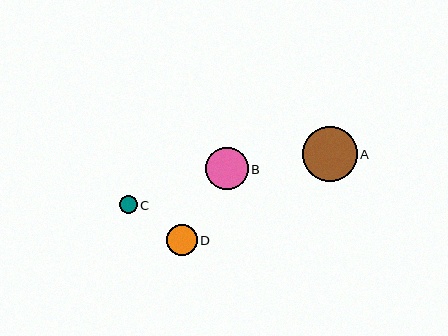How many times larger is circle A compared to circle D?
Circle A is approximately 1.8 times the size of circle D.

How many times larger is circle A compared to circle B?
Circle A is approximately 1.3 times the size of circle B.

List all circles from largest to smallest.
From largest to smallest: A, B, D, C.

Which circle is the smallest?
Circle C is the smallest with a size of approximately 17 pixels.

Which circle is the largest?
Circle A is the largest with a size of approximately 55 pixels.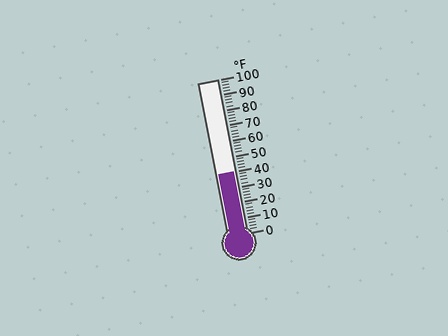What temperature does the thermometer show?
The thermometer shows approximately 40°F.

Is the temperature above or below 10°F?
The temperature is above 10°F.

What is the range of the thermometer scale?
The thermometer scale ranges from 0°F to 100°F.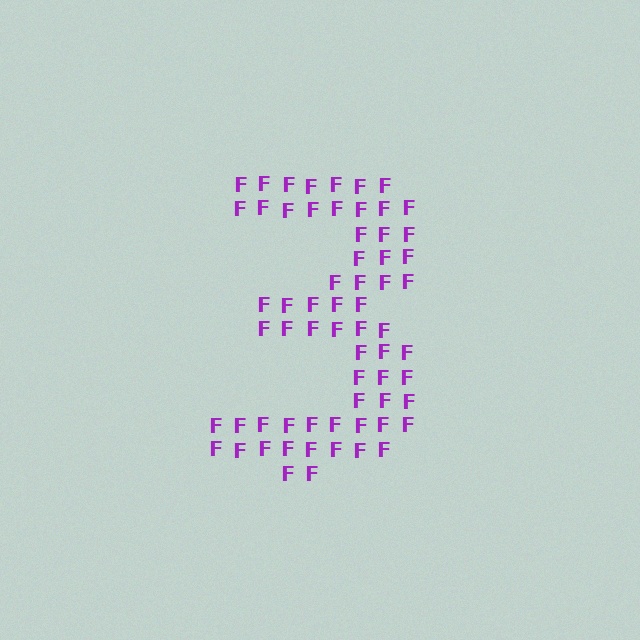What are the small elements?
The small elements are letter F's.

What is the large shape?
The large shape is the digit 3.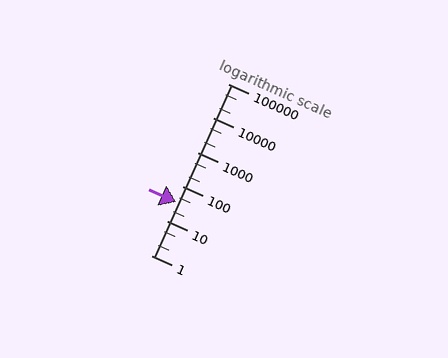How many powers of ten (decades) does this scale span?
The scale spans 5 decades, from 1 to 100000.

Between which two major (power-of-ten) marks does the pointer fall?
The pointer is between 10 and 100.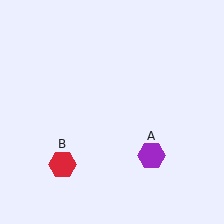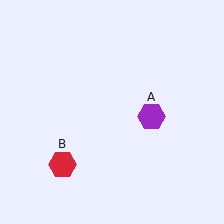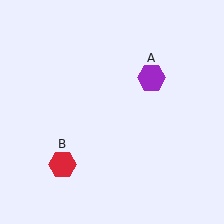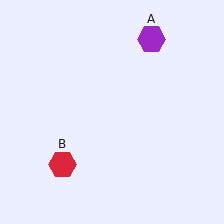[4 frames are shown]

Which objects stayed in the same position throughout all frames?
Red hexagon (object B) remained stationary.